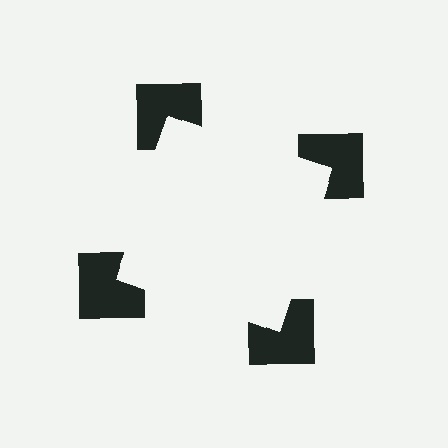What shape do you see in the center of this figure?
An illusory square — its edges are inferred from the aligned wedge cuts in the notched squares, not physically drawn.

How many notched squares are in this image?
There are 4 — one at each vertex of the illusory square.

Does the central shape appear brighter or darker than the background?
It typically appears slightly brighter than the background, even though no actual brightness change is drawn.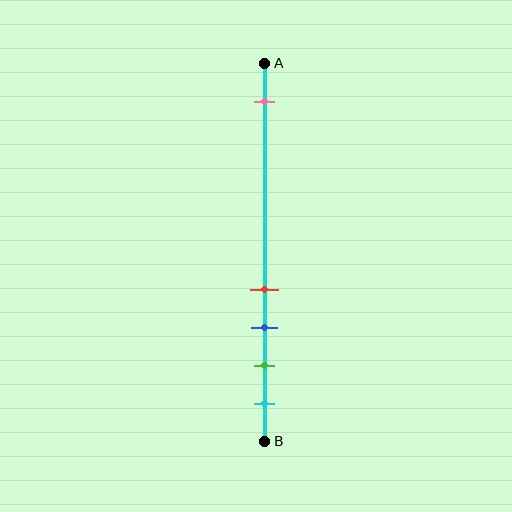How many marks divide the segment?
There are 5 marks dividing the segment.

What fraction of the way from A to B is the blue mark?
The blue mark is approximately 70% (0.7) of the way from A to B.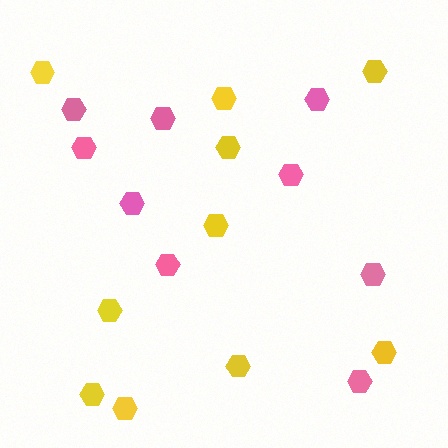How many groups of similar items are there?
There are 2 groups: one group of yellow hexagons (10) and one group of pink hexagons (9).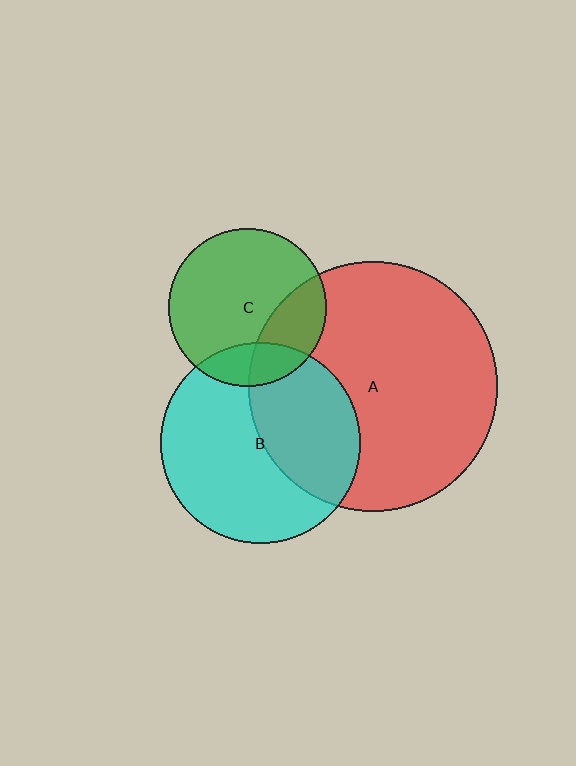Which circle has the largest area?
Circle A (red).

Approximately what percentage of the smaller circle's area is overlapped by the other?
Approximately 40%.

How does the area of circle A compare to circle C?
Approximately 2.5 times.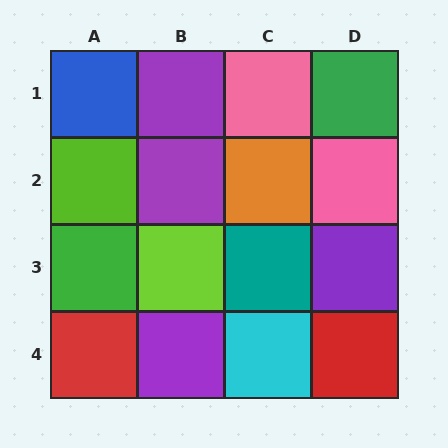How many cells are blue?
1 cell is blue.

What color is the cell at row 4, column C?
Cyan.